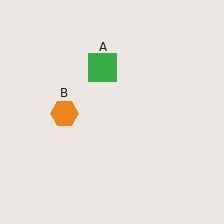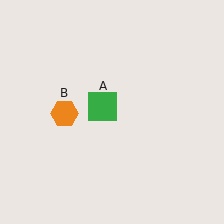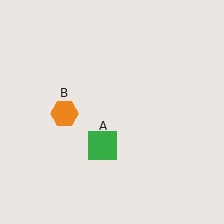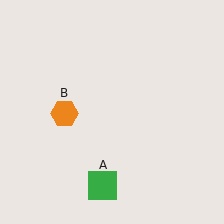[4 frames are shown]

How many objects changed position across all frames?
1 object changed position: green square (object A).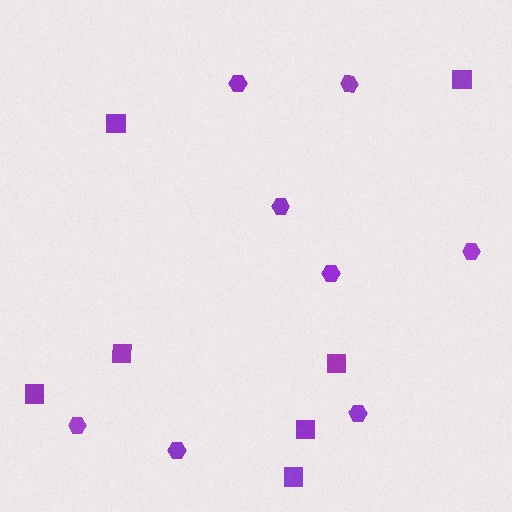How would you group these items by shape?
There are 2 groups: one group of hexagons (8) and one group of squares (7).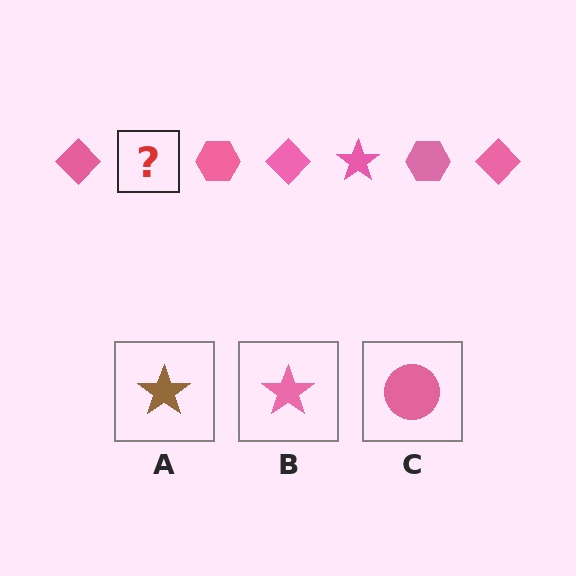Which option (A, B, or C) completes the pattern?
B.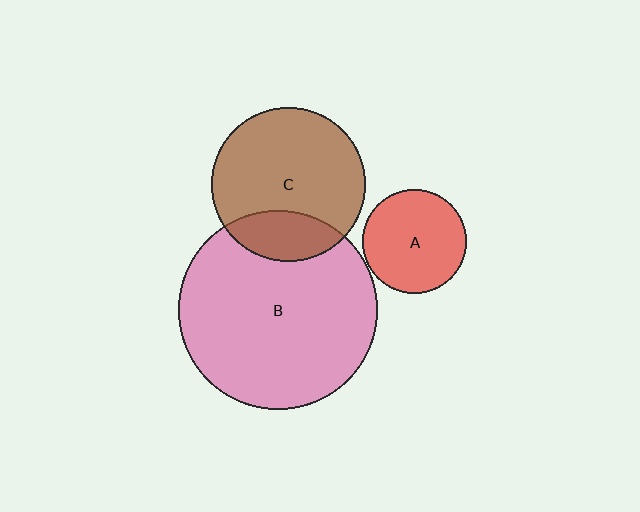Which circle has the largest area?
Circle B (pink).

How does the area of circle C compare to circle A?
Approximately 2.2 times.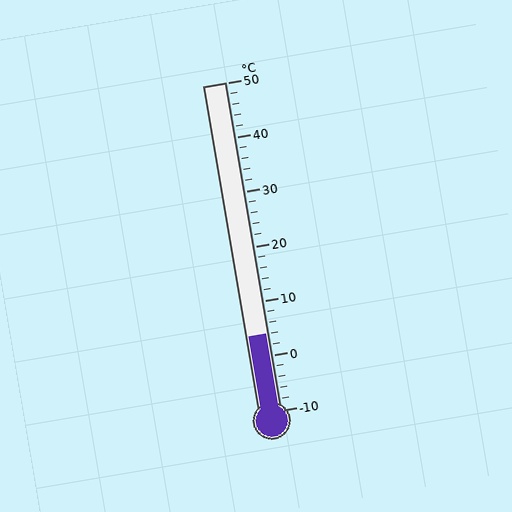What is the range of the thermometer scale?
The thermometer scale ranges from -10°C to 50°C.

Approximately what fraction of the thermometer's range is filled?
The thermometer is filled to approximately 25% of its range.